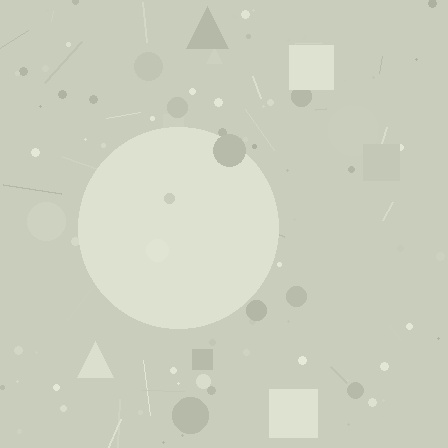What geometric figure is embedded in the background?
A circle is embedded in the background.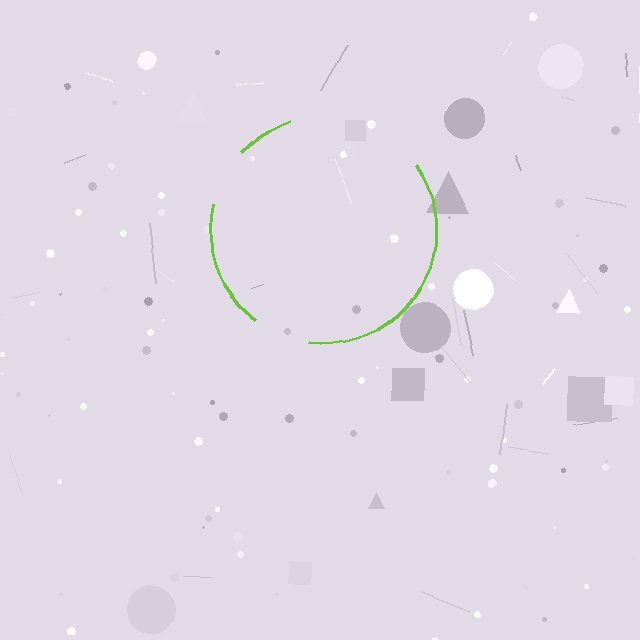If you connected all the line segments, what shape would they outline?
They would outline a circle.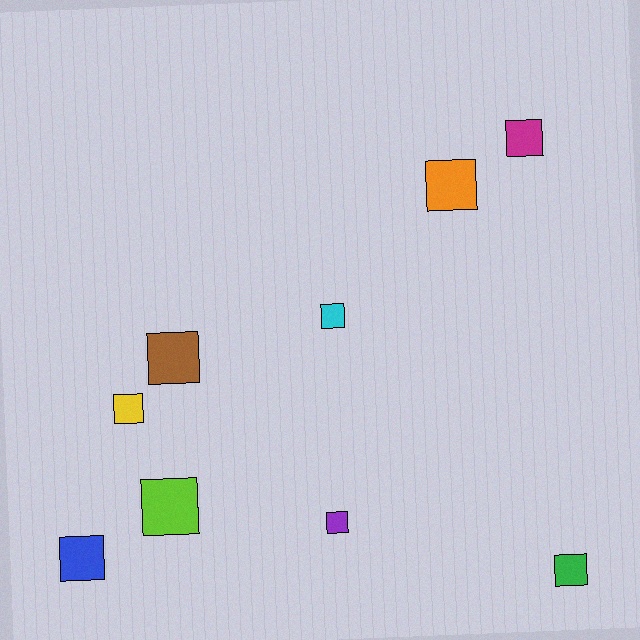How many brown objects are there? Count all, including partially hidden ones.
There is 1 brown object.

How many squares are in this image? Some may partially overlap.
There are 9 squares.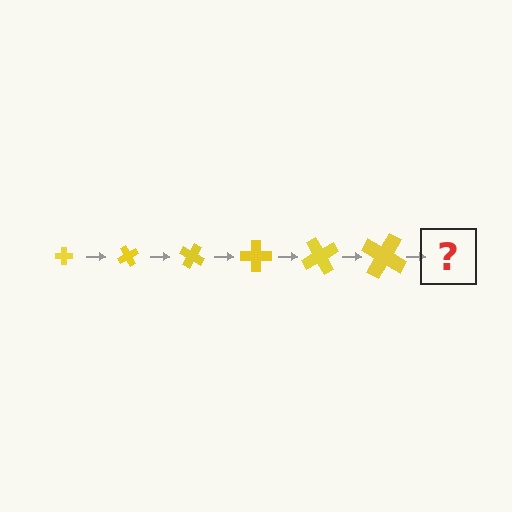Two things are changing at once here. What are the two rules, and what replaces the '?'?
The two rules are that the cross grows larger each step and it rotates 60 degrees each step. The '?' should be a cross, larger than the previous one and rotated 360 degrees from the start.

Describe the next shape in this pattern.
It should be a cross, larger than the previous one and rotated 360 degrees from the start.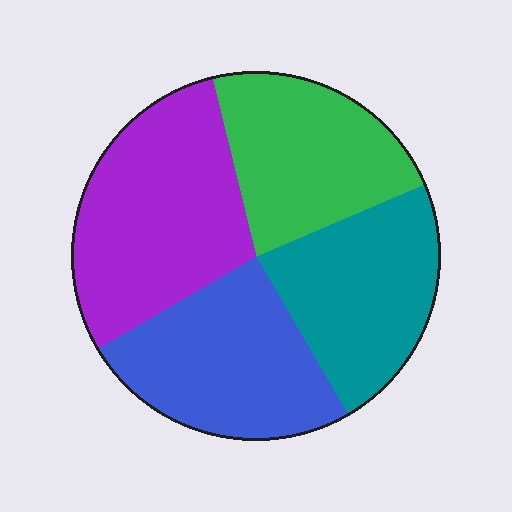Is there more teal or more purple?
Purple.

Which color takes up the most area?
Purple, at roughly 30%.